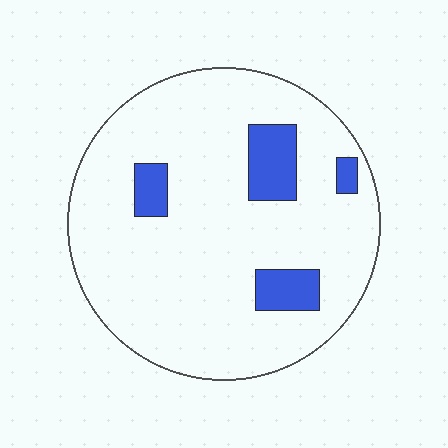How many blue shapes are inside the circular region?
4.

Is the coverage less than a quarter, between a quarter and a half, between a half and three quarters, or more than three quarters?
Less than a quarter.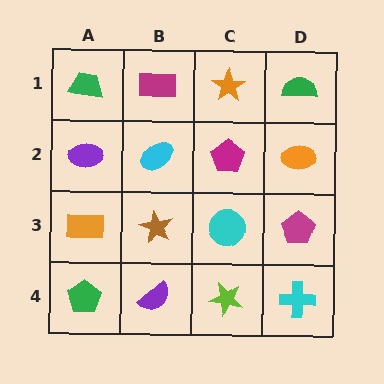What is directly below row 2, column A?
An orange rectangle.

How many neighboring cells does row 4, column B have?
3.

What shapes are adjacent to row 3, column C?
A magenta pentagon (row 2, column C), a lime star (row 4, column C), a brown star (row 3, column B), a magenta pentagon (row 3, column D).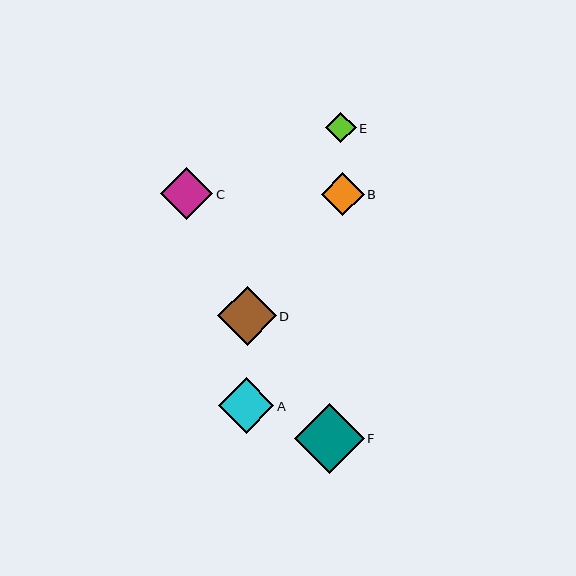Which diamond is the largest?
Diamond F is the largest with a size of approximately 70 pixels.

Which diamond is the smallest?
Diamond E is the smallest with a size of approximately 30 pixels.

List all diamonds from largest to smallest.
From largest to smallest: F, D, A, C, B, E.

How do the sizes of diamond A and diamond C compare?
Diamond A and diamond C are approximately the same size.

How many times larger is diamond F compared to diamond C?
Diamond F is approximately 1.4 times the size of diamond C.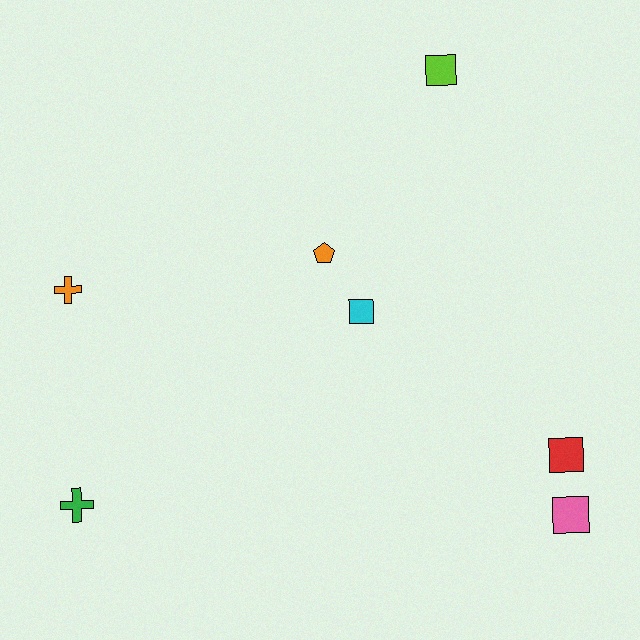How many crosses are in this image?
There are 2 crosses.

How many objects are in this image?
There are 7 objects.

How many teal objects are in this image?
There are no teal objects.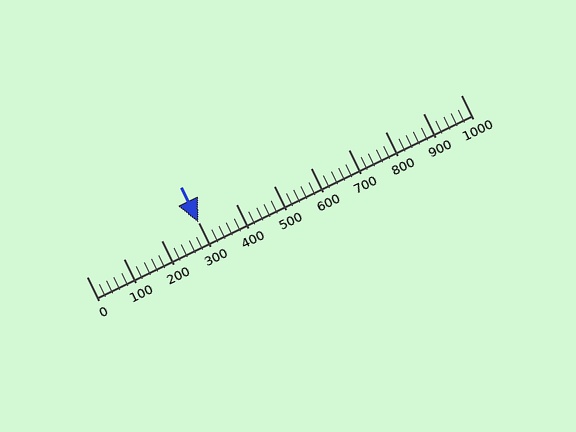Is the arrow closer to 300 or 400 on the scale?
The arrow is closer to 300.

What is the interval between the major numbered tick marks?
The major tick marks are spaced 100 units apart.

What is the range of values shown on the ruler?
The ruler shows values from 0 to 1000.